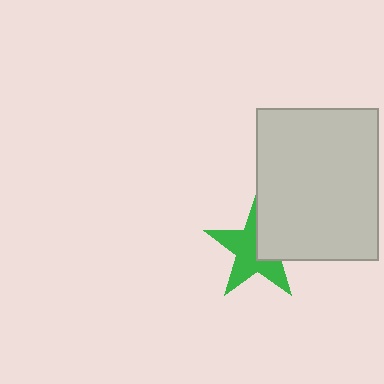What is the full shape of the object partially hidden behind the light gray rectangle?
The partially hidden object is a green star.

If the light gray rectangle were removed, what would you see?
You would see the complete green star.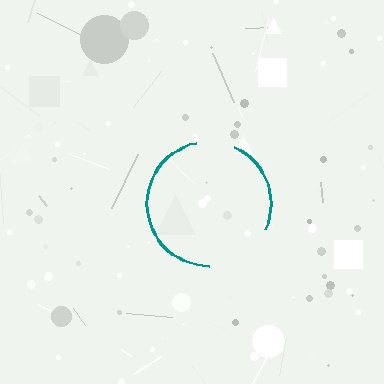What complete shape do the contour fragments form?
The contour fragments form a circle.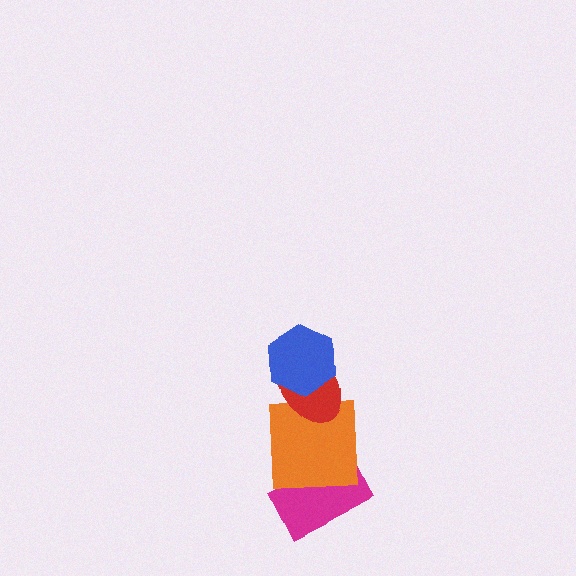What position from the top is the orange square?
The orange square is 3rd from the top.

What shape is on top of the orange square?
The red ellipse is on top of the orange square.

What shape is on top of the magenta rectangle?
The orange square is on top of the magenta rectangle.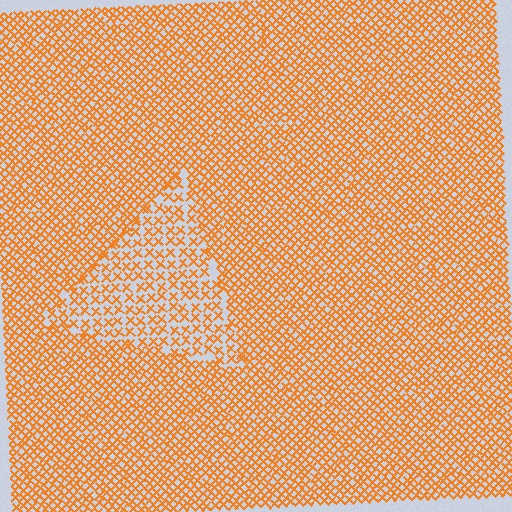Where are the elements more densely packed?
The elements are more densely packed outside the triangle boundary.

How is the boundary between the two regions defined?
The boundary is defined by a change in element density (approximately 1.8x ratio). All elements are the same color, size, and shape.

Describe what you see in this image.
The image contains small orange elements arranged at two different densities. A triangle-shaped region is visible where the elements are less densely packed than the surrounding area.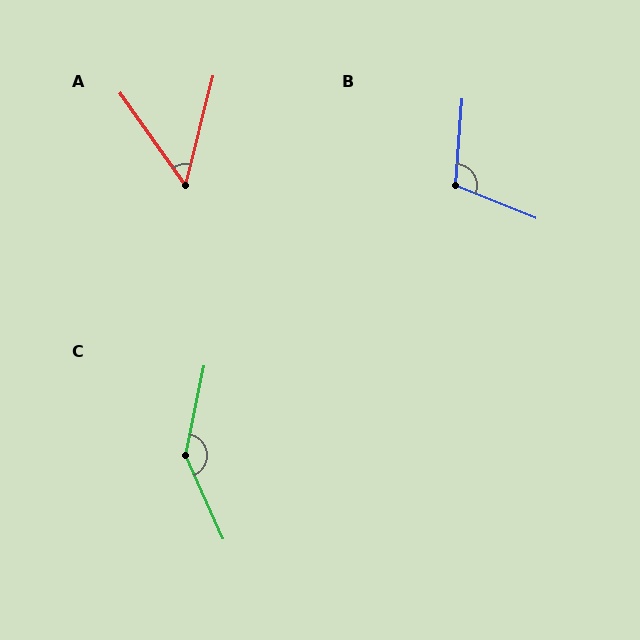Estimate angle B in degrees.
Approximately 108 degrees.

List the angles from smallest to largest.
A (50°), B (108°), C (144°).